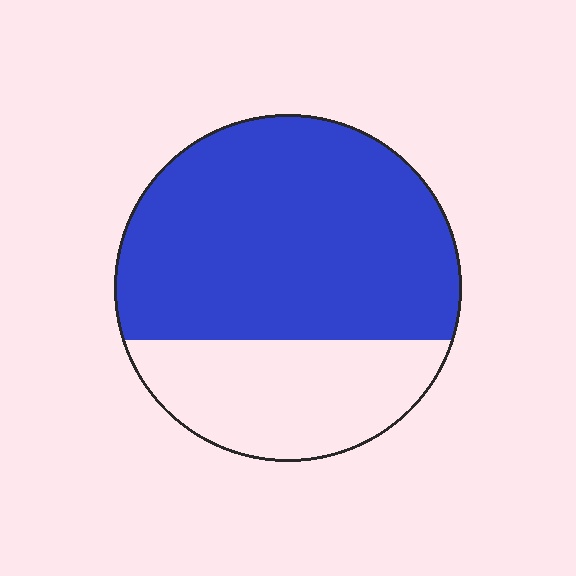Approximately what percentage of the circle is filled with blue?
Approximately 70%.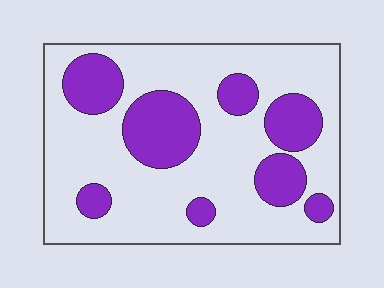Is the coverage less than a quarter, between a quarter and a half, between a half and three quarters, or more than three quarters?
Between a quarter and a half.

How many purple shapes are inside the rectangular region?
8.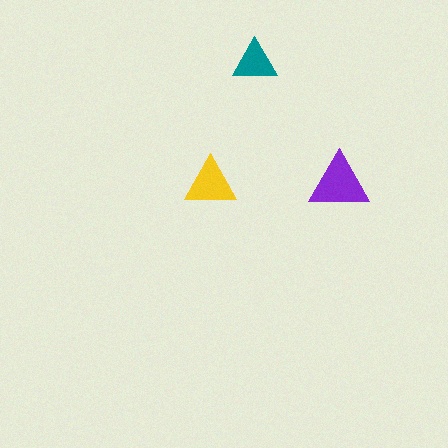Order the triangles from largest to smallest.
the purple one, the yellow one, the teal one.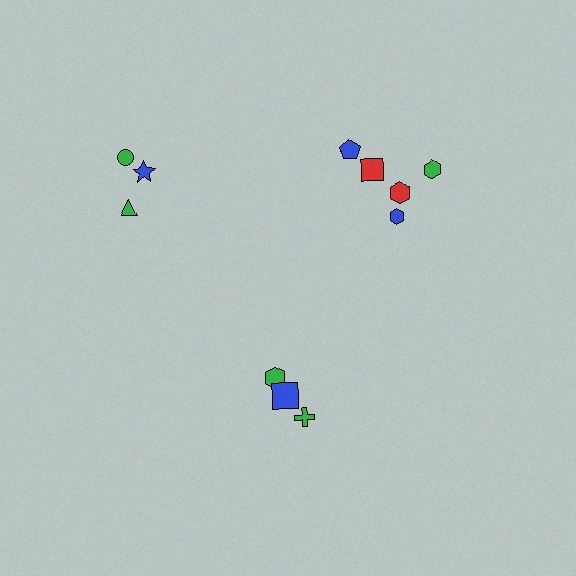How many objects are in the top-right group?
There are 5 objects.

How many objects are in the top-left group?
There are 3 objects.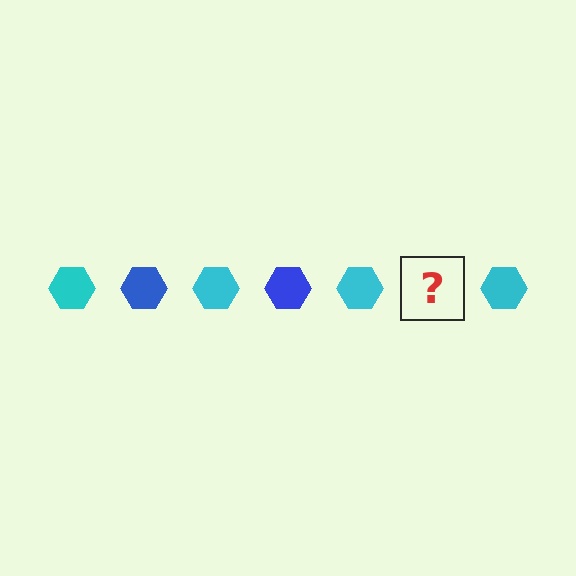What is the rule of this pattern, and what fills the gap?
The rule is that the pattern cycles through cyan, blue hexagons. The gap should be filled with a blue hexagon.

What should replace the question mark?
The question mark should be replaced with a blue hexagon.